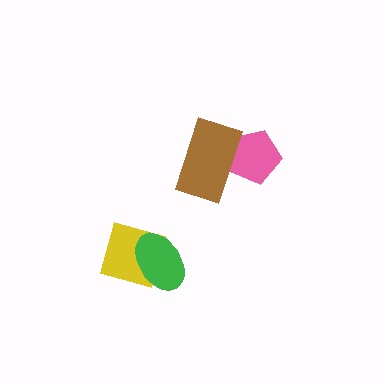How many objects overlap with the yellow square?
1 object overlaps with the yellow square.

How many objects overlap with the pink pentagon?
1 object overlaps with the pink pentagon.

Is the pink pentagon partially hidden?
Yes, it is partially covered by another shape.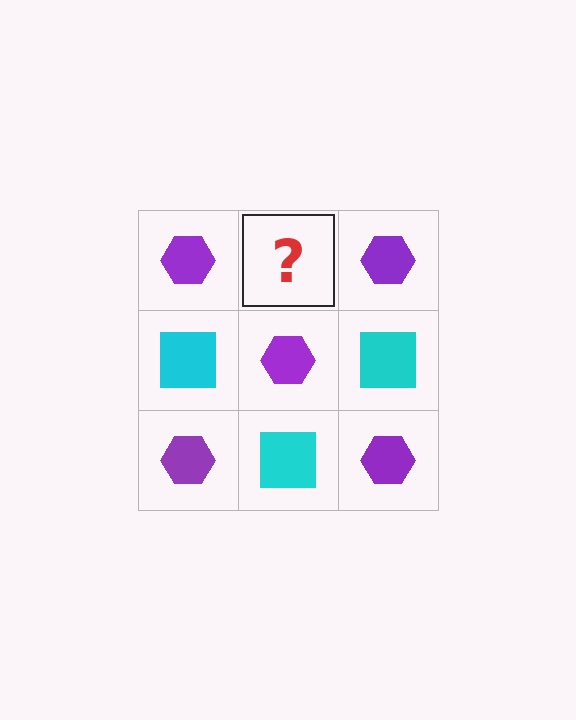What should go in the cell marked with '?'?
The missing cell should contain a cyan square.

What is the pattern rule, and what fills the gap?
The rule is that it alternates purple hexagon and cyan square in a checkerboard pattern. The gap should be filled with a cyan square.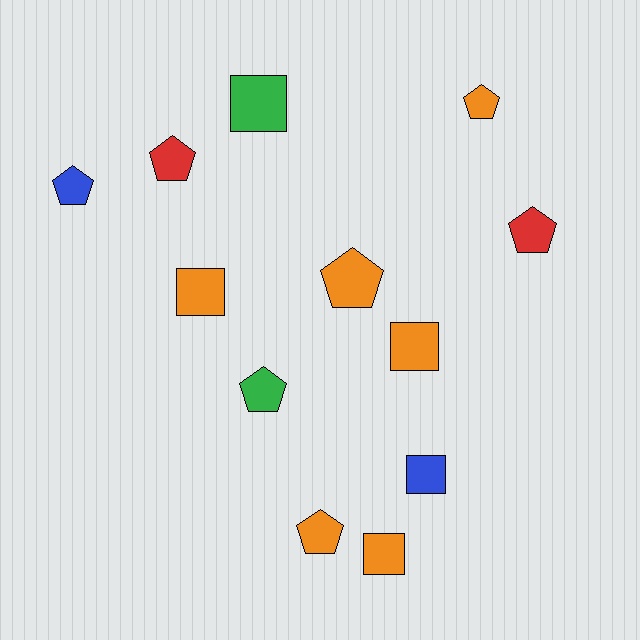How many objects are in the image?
There are 12 objects.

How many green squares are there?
There is 1 green square.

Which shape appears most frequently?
Pentagon, with 7 objects.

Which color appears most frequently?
Orange, with 6 objects.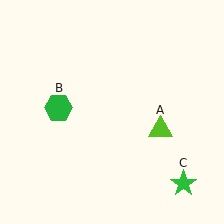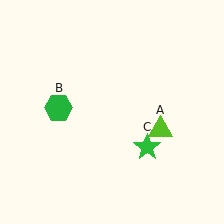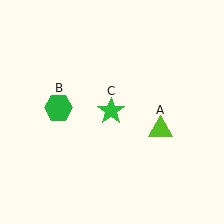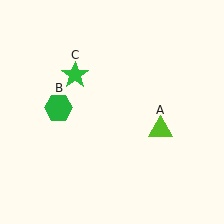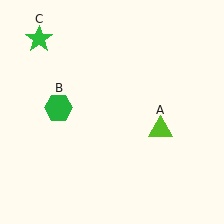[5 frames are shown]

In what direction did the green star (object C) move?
The green star (object C) moved up and to the left.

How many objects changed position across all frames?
1 object changed position: green star (object C).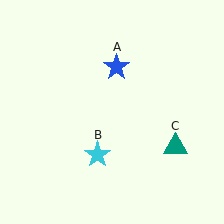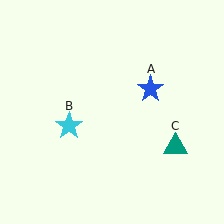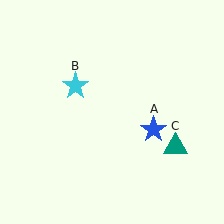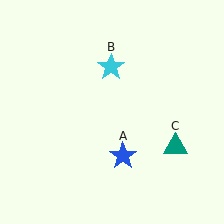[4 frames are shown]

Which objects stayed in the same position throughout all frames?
Teal triangle (object C) remained stationary.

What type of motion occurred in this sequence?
The blue star (object A), cyan star (object B) rotated clockwise around the center of the scene.